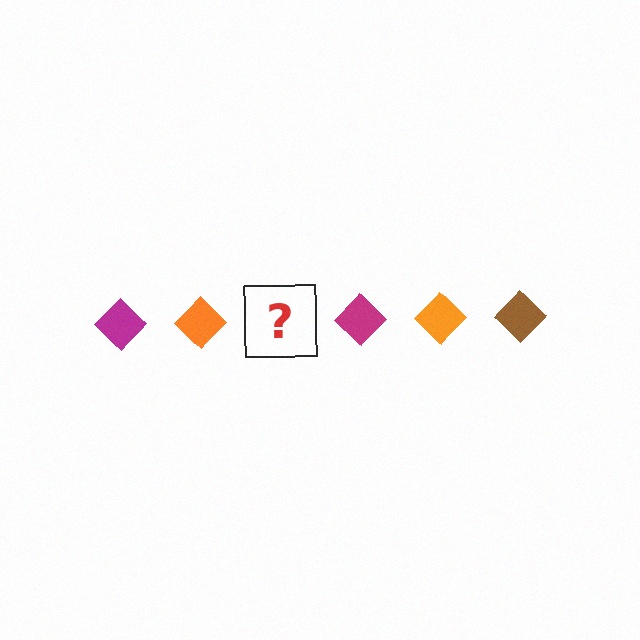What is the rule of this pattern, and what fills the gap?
The rule is that the pattern cycles through magenta, orange, brown diamonds. The gap should be filled with a brown diamond.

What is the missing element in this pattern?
The missing element is a brown diamond.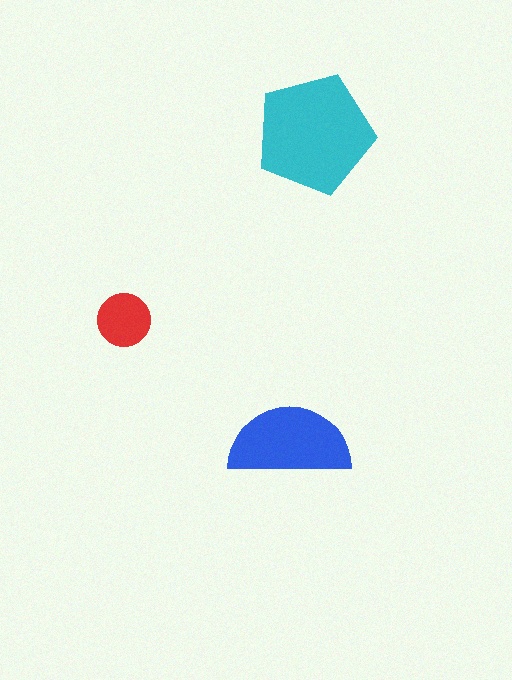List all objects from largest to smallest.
The cyan pentagon, the blue semicircle, the red circle.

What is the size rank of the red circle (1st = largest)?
3rd.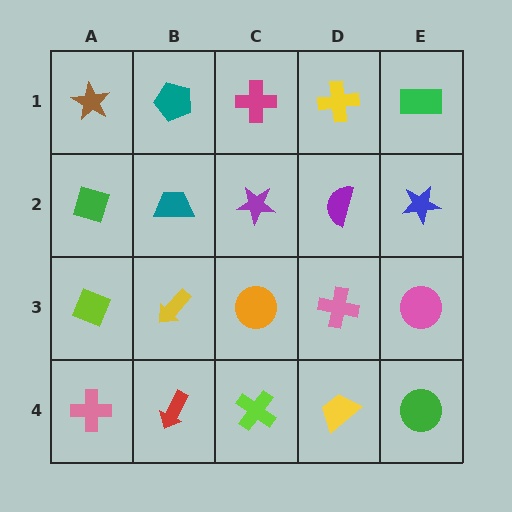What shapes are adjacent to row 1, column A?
A green diamond (row 2, column A), a teal pentagon (row 1, column B).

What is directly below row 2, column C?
An orange circle.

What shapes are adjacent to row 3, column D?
A purple semicircle (row 2, column D), a yellow trapezoid (row 4, column D), an orange circle (row 3, column C), a pink circle (row 3, column E).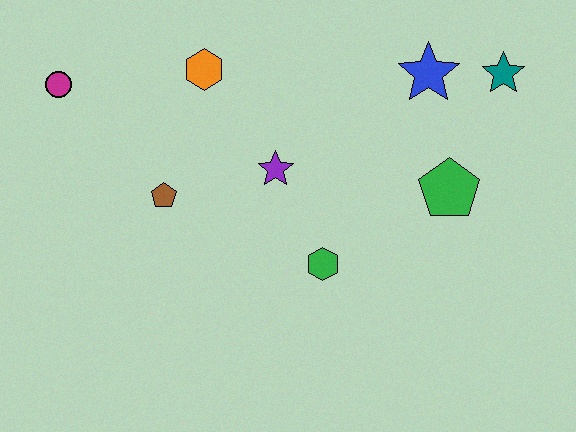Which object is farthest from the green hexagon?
The magenta circle is farthest from the green hexagon.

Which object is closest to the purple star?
The green hexagon is closest to the purple star.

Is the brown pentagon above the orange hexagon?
No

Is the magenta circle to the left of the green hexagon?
Yes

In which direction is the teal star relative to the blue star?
The teal star is to the right of the blue star.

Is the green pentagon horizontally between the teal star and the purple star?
Yes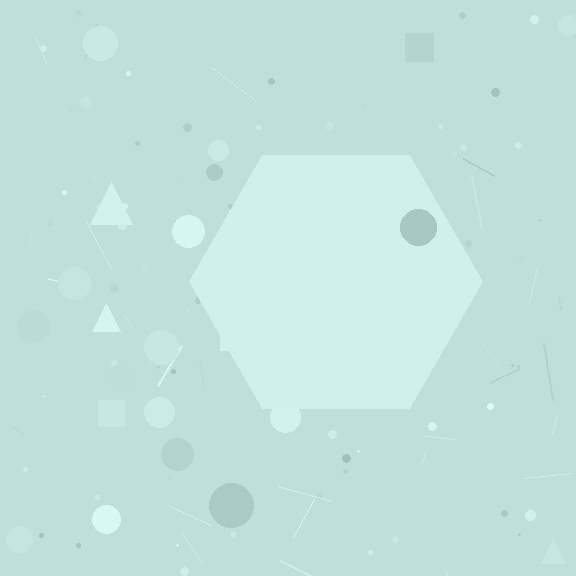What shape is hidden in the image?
A hexagon is hidden in the image.